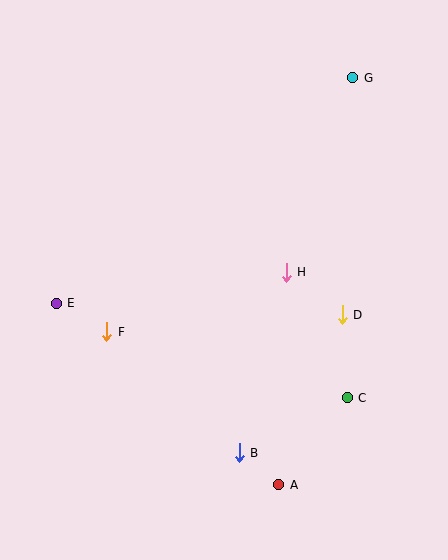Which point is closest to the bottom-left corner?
Point F is closest to the bottom-left corner.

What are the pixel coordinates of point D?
Point D is at (342, 315).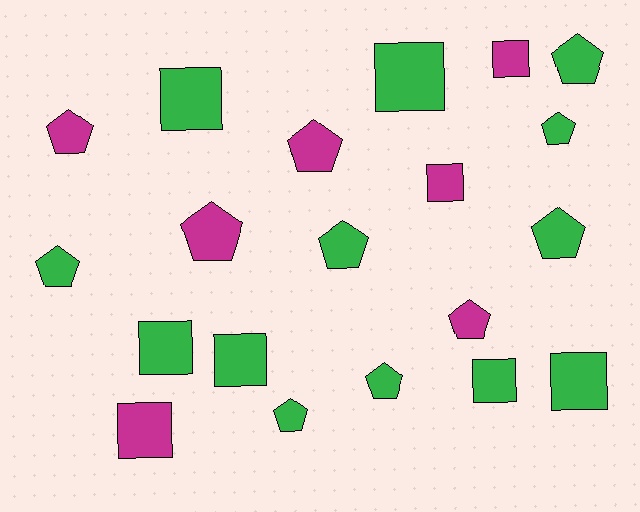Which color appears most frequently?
Green, with 13 objects.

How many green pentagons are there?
There are 7 green pentagons.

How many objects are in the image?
There are 20 objects.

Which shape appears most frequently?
Pentagon, with 11 objects.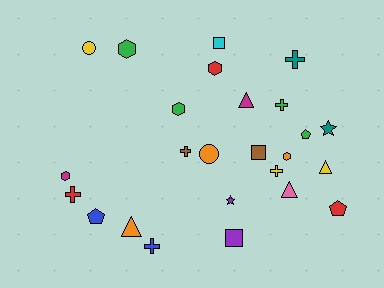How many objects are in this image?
There are 25 objects.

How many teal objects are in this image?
There are 2 teal objects.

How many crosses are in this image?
There are 6 crosses.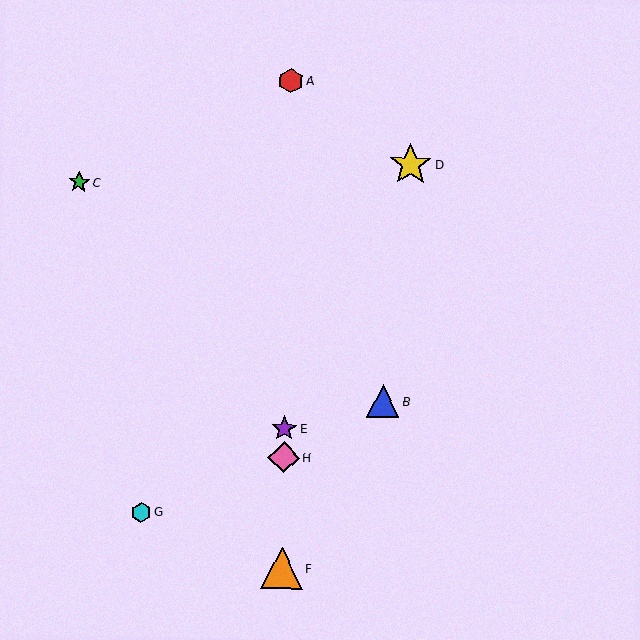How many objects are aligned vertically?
4 objects (A, E, F, H) are aligned vertically.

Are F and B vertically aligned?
No, F is at x≈282 and B is at x≈383.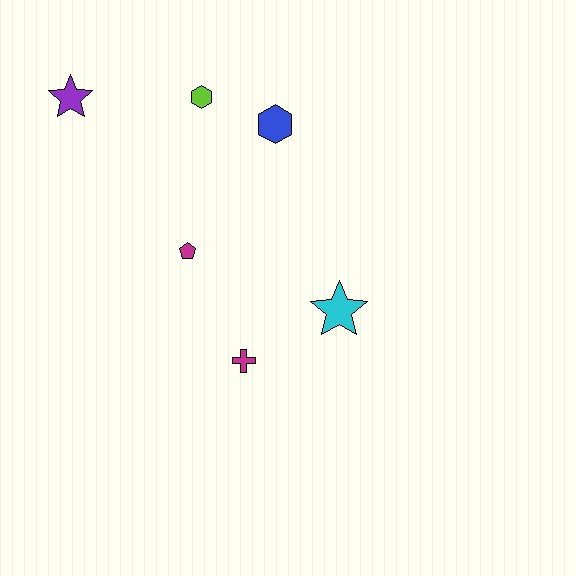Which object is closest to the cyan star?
The magenta cross is closest to the cyan star.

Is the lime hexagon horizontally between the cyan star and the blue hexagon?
No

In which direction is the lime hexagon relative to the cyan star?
The lime hexagon is above the cyan star.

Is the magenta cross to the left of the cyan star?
Yes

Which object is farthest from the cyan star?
The purple star is farthest from the cyan star.